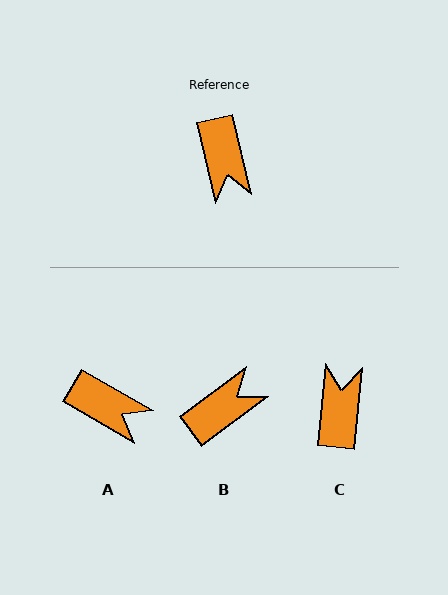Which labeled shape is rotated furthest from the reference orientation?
C, about 161 degrees away.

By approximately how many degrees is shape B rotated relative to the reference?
Approximately 114 degrees counter-clockwise.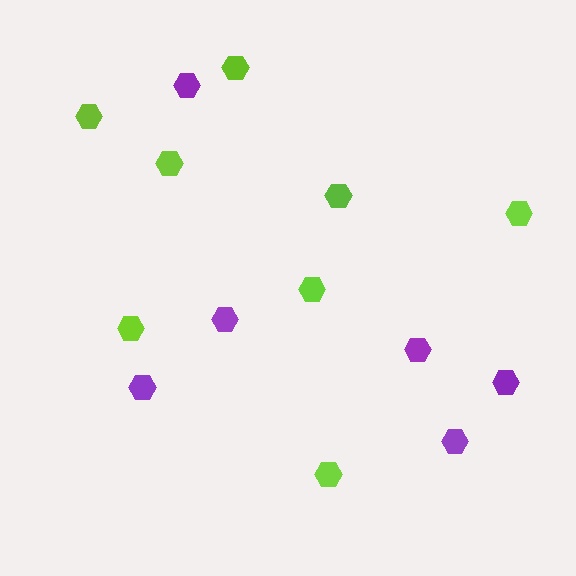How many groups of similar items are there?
There are 2 groups: one group of lime hexagons (8) and one group of purple hexagons (6).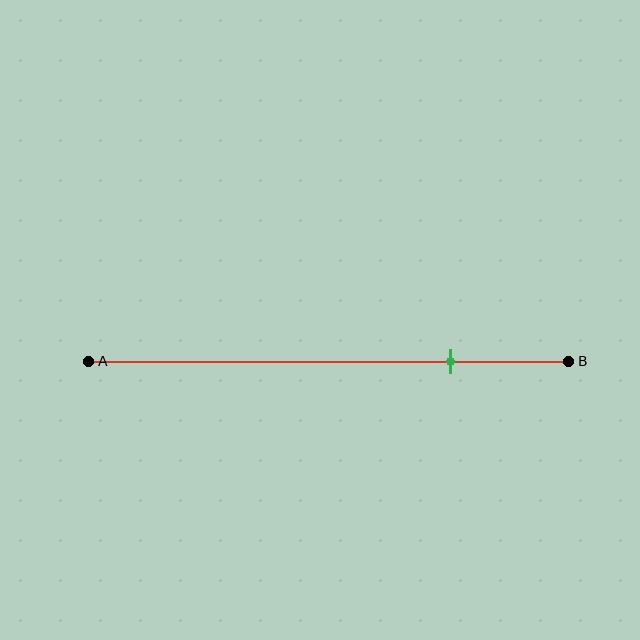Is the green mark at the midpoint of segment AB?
No, the mark is at about 75% from A, not at the 50% midpoint.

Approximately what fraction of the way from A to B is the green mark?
The green mark is approximately 75% of the way from A to B.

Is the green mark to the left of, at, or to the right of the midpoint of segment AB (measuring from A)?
The green mark is to the right of the midpoint of segment AB.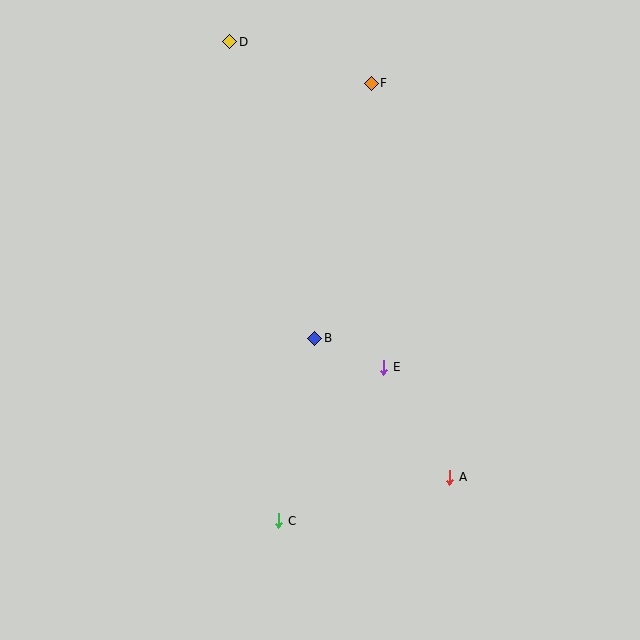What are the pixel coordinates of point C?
Point C is at (279, 521).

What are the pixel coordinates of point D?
Point D is at (230, 42).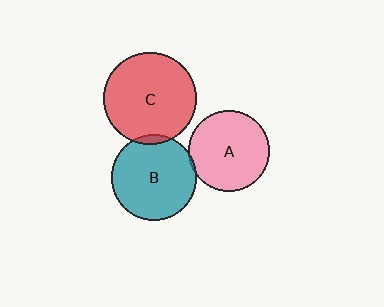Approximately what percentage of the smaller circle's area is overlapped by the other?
Approximately 5%.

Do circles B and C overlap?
Yes.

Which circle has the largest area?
Circle C (red).